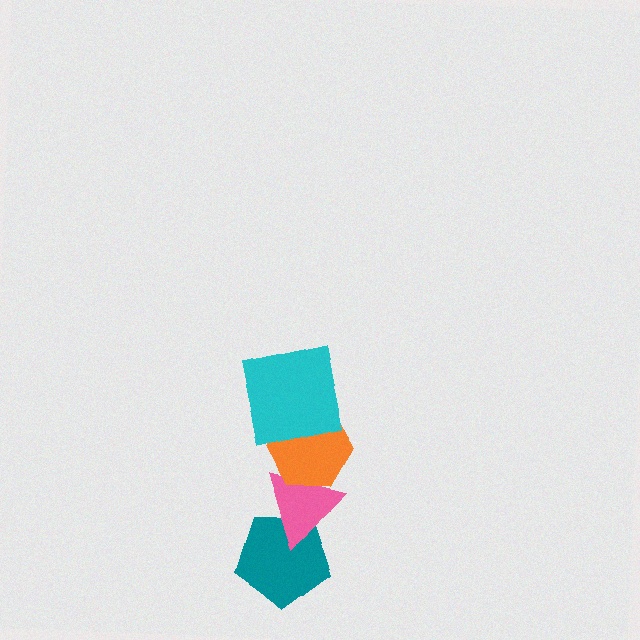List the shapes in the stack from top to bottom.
From top to bottom: the cyan square, the orange hexagon, the pink triangle, the teal pentagon.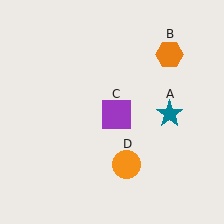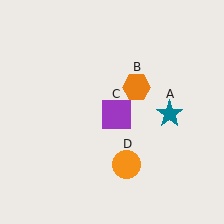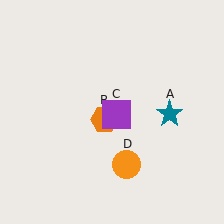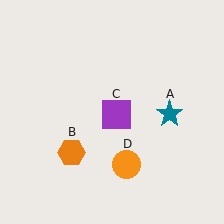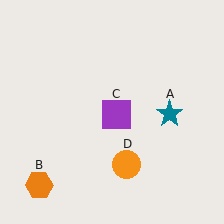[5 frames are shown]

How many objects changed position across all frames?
1 object changed position: orange hexagon (object B).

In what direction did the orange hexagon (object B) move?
The orange hexagon (object B) moved down and to the left.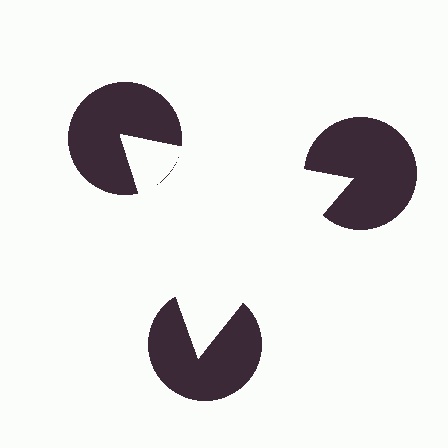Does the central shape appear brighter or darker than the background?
It typically appears slightly brighter than the background, even though no actual brightness change is drawn.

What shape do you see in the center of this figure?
An illusory triangle — its edges are inferred from the aligned wedge cuts in the pac-man discs, not physically drawn.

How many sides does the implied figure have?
3 sides.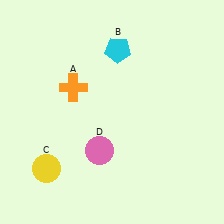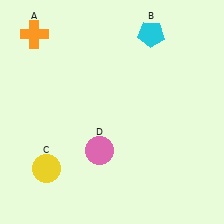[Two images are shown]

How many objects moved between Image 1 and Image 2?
2 objects moved between the two images.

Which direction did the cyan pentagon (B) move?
The cyan pentagon (B) moved right.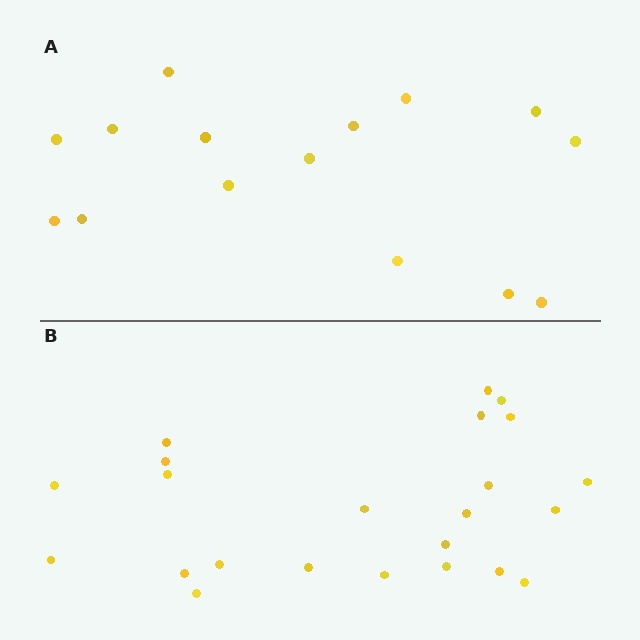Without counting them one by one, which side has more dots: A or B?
Region B (the bottom region) has more dots.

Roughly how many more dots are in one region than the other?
Region B has roughly 8 or so more dots than region A.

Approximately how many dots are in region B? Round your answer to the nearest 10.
About 20 dots. (The exact count is 23, which rounds to 20.)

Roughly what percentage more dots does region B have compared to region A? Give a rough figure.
About 55% more.